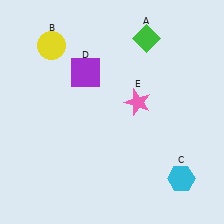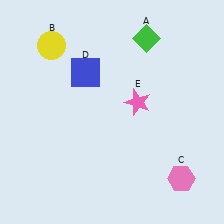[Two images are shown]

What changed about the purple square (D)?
In Image 1, D is purple. In Image 2, it changed to blue.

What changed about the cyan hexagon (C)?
In Image 1, C is cyan. In Image 2, it changed to pink.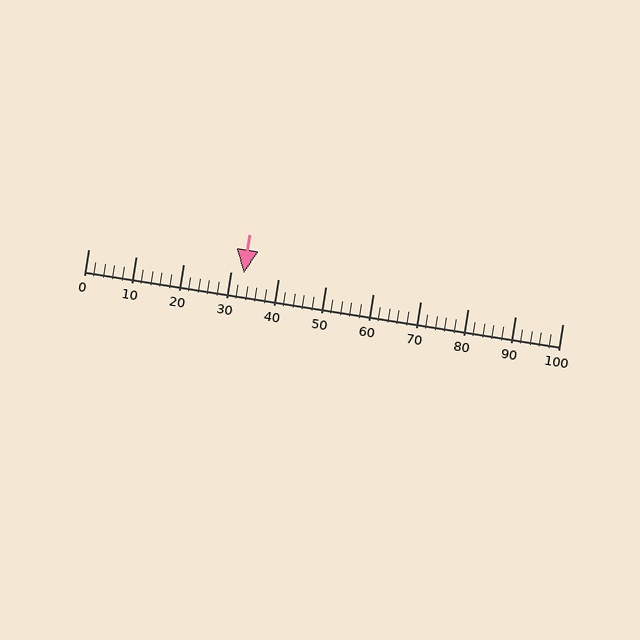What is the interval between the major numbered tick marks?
The major tick marks are spaced 10 units apart.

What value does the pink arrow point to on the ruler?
The pink arrow points to approximately 33.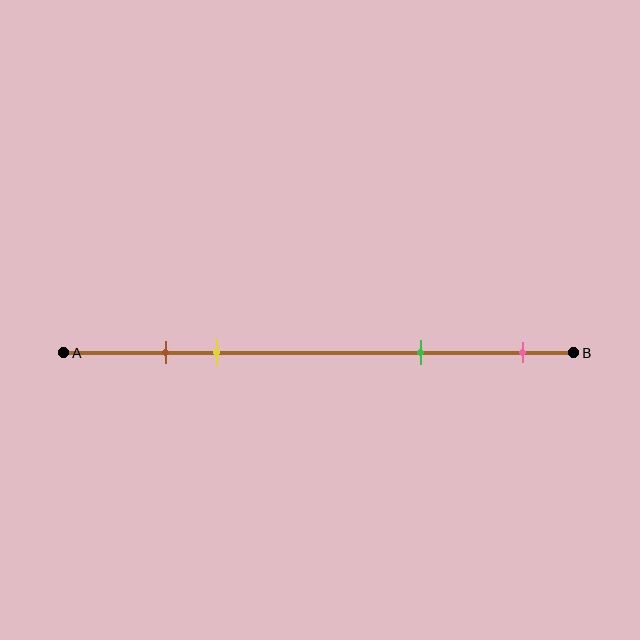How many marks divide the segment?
There are 4 marks dividing the segment.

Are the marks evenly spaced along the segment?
No, the marks are not evenly spaced.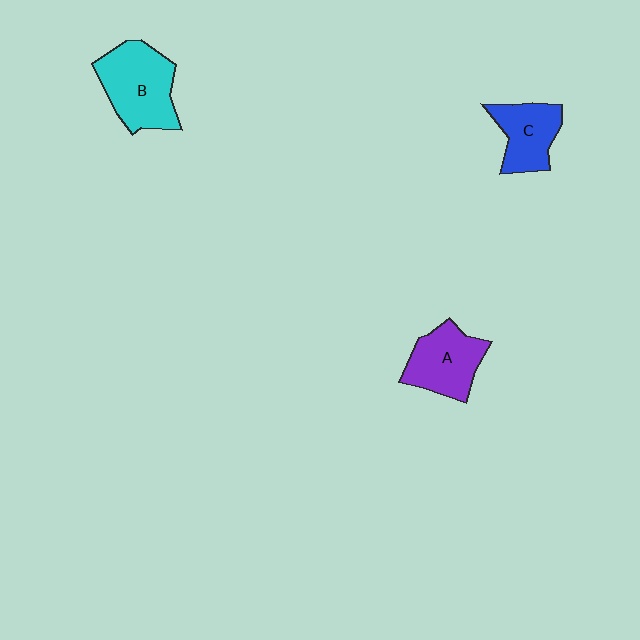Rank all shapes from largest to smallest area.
From largest to smallest: B (cyan), A (purple), C (blue).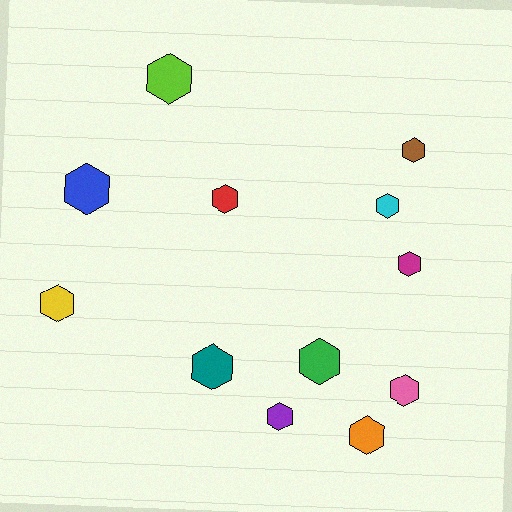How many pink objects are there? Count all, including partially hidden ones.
There is 1 pink object.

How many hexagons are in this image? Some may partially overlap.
There are 12 hexagons.